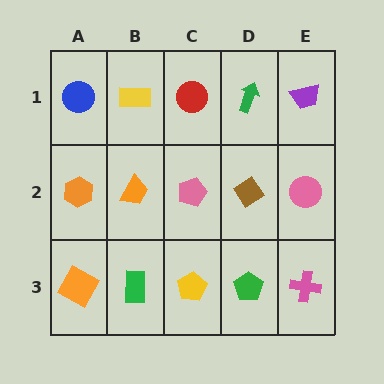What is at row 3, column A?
An orange square.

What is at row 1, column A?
A blue circle.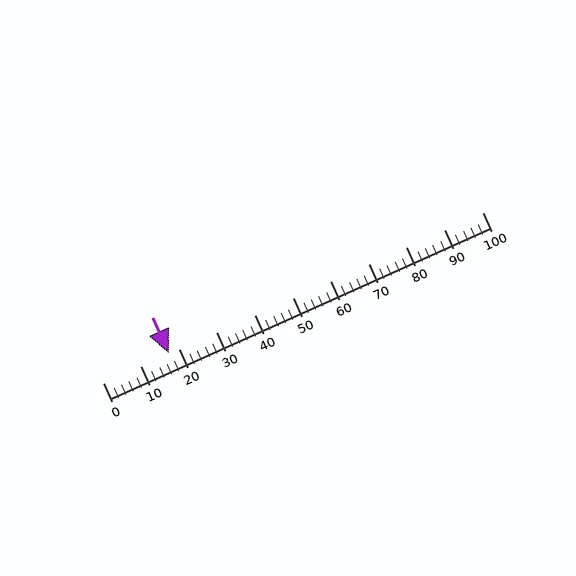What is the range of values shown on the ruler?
The ruler shows values from 0 to 100.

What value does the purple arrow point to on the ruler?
The purple arrow points to approximately 18.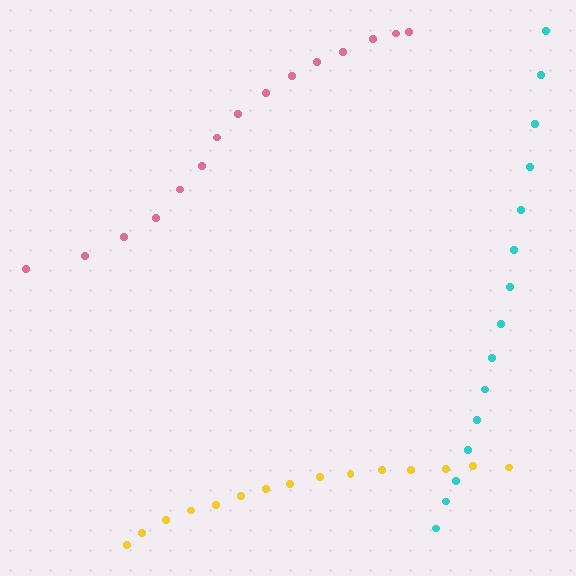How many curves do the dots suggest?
There are 3 distinct paths.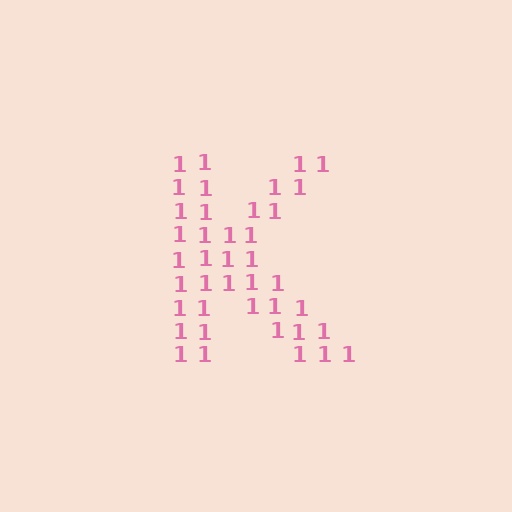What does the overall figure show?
The overall figure shows the letter K.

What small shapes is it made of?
It is made of small digit 1's.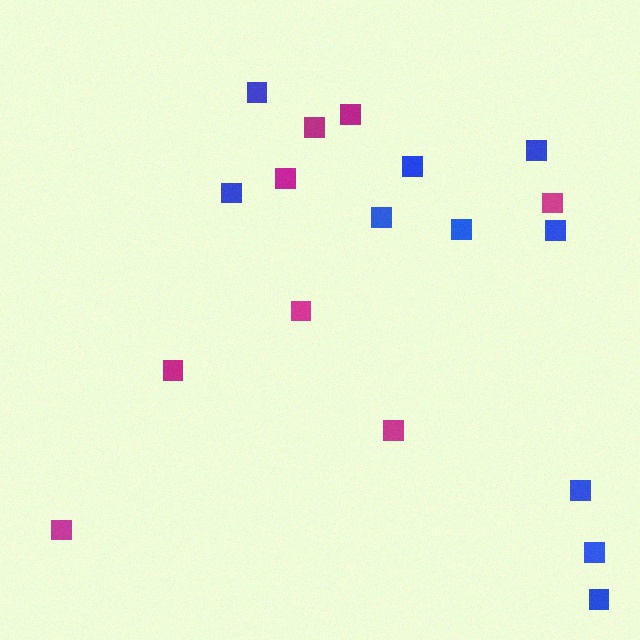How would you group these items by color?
There are 2 groups: one group of magenta squares (8) and one group of blue squares (10).